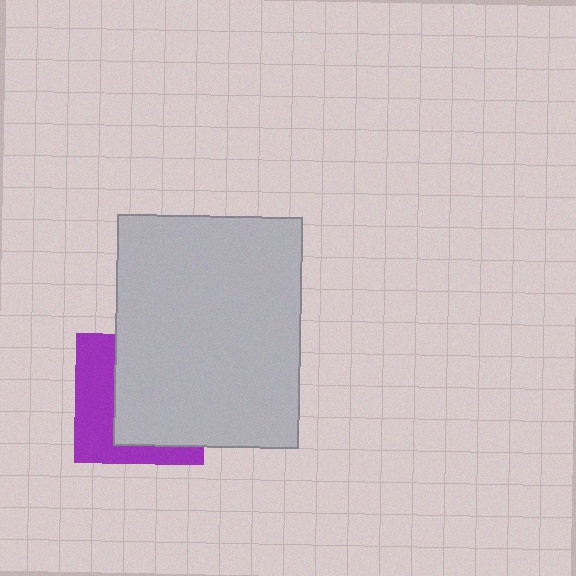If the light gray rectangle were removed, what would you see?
You would see the complete purple square.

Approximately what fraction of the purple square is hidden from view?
Roughly 61% of the purple square is hidden behind the light gray rectangle.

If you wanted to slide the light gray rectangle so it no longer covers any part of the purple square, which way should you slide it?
Slide it right — that is the most direct way to separate the two shapes.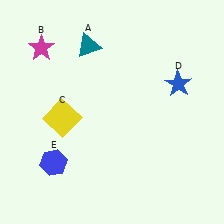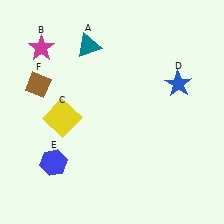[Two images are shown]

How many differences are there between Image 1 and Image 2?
There is 1 difference between the two images.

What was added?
A brown diamond (F) was added in Image 2.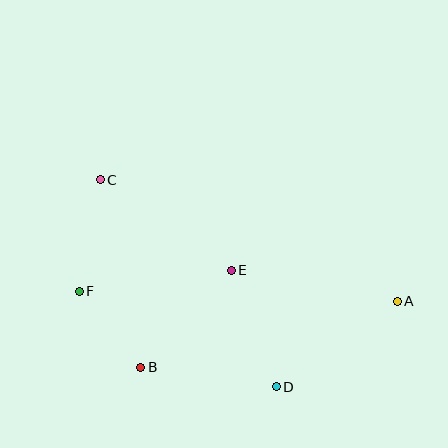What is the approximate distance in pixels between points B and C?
The distance between B and C is approximately 192 pixels.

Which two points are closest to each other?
Points B and F are closest to each other.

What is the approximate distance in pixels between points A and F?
The distance between A and F is approximately 318 pixels.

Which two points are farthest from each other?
Points A and C are farthest from each other.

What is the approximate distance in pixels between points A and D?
The distance between A and D is approximately 148 pixels.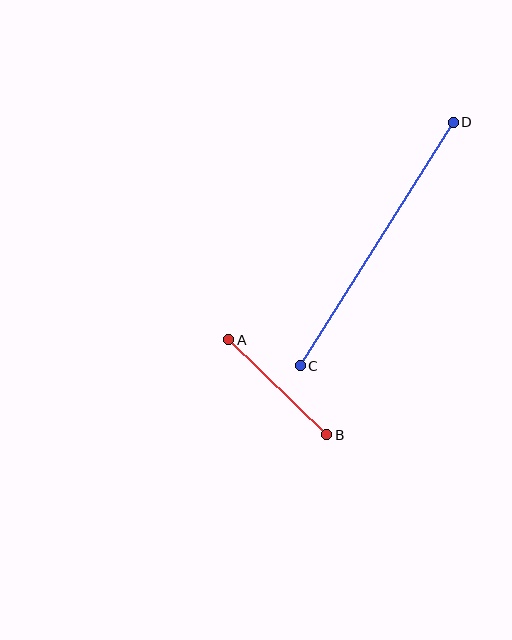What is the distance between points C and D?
The distance is approximately 288 pixels.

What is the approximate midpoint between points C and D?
The midpoint is at approximately (377, 244) pixels.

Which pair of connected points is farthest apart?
Points C and D are farthest apart.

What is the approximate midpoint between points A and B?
The midpoint is at approximately (278, 387) pixels.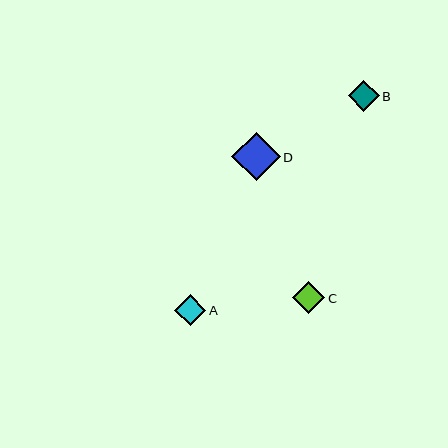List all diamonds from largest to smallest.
From largest to smallest: D, C, A, B.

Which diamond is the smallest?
Diamond B is the smallest with a size of approximately 31 pixels.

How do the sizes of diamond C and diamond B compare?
Diamond C and diamond B are approximately the same size.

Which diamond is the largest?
Diamond D is the largest with a size of approximately 48 pixels.